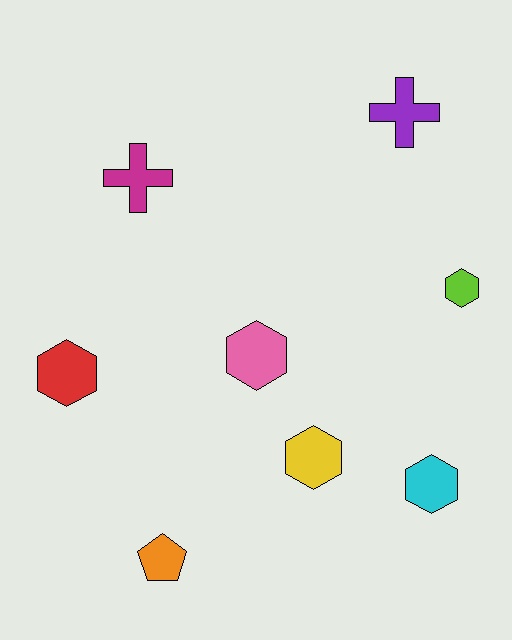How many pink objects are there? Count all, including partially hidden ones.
There is 1 pink object.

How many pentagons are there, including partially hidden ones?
There is 1 pentagon.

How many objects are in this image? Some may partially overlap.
There are 8 objects.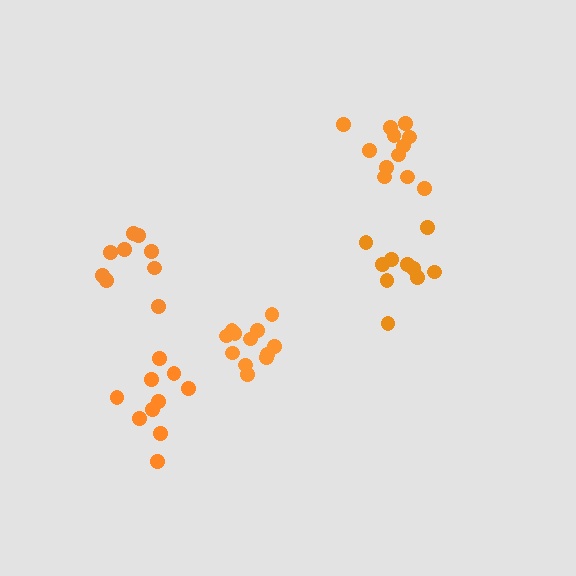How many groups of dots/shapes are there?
There are 5 groups.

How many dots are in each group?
Group 1: 9 dots, Group 2: 10 dots, Group 3: 12 dots, Group 4: 12 dots, Group 5: 10 dots (53 total).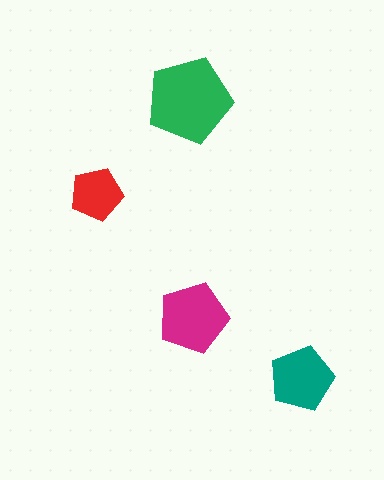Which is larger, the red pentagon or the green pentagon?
The green one.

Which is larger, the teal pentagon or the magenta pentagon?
The magenta one.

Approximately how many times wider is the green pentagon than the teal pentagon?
About 1.5 times wider.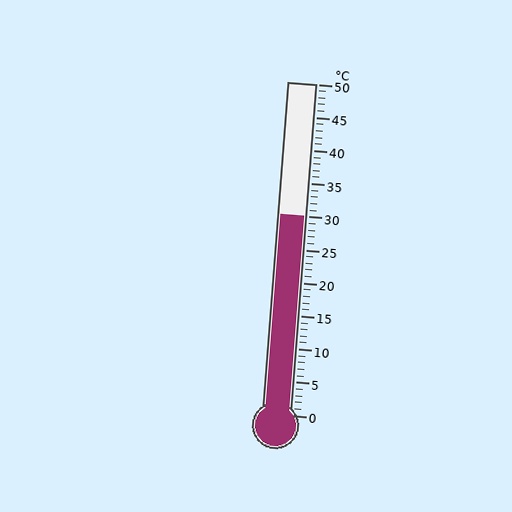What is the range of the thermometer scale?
The thermometer scale ranges from 0°C to 50°C.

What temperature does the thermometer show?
The thermometer shows approximately 30°C.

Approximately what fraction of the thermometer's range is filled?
The thermometer is filled to approximately 60% of its range.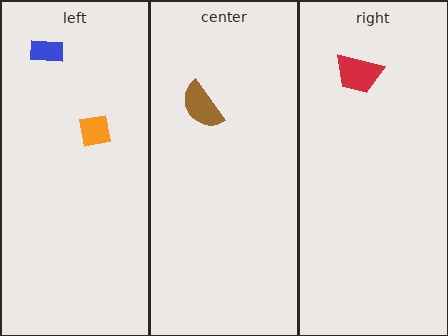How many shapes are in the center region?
1.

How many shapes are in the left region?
2.